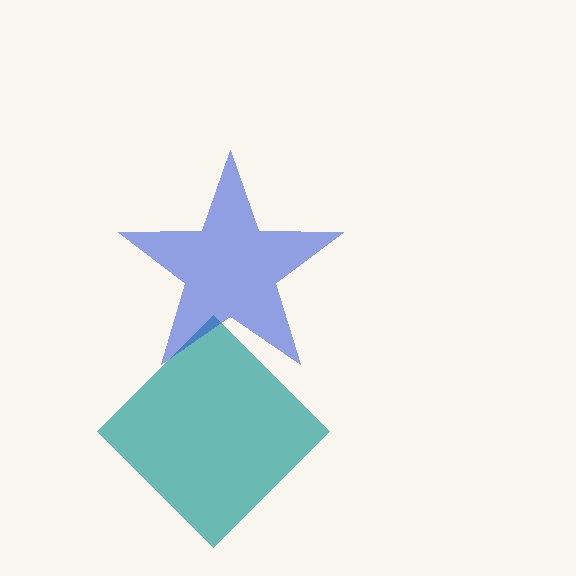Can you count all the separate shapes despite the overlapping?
Yes, there are 2 separate shapes.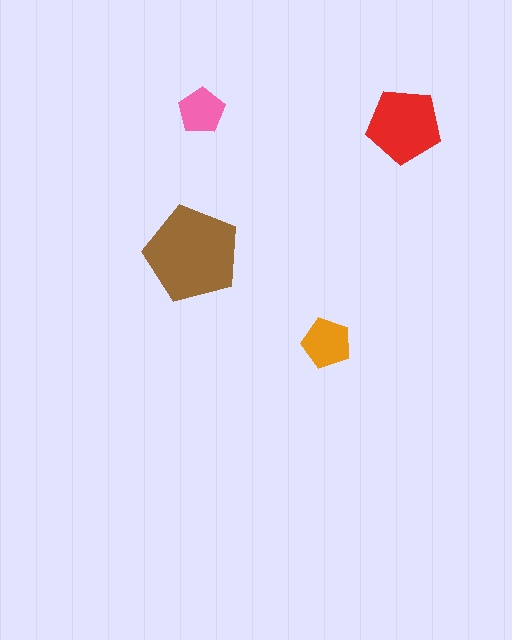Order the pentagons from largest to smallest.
the brown one, the red one, the orange one, the pink one.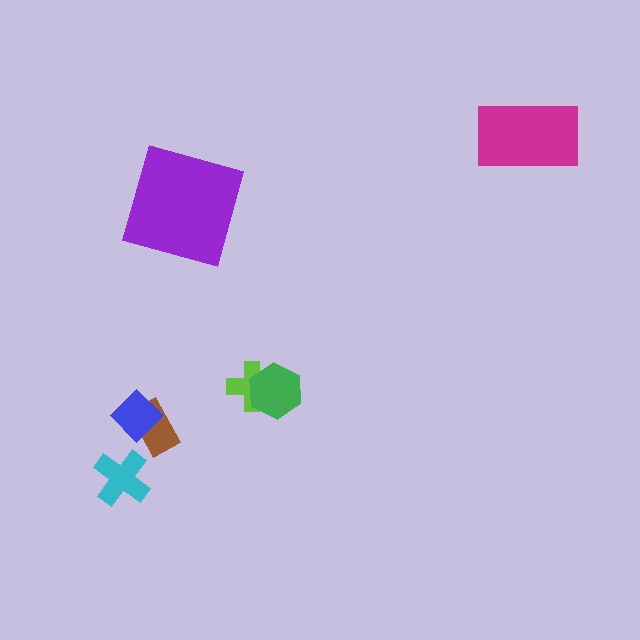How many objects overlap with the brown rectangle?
1 object overlaps with the brown rectangle.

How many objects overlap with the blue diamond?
1 object overlaps with the blue diamond.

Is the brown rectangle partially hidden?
Yes, it is partially covered by another shape.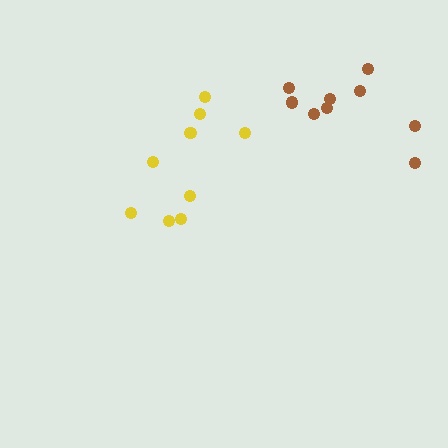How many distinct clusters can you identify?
There are 2 distinct clusters.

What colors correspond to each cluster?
The clusters are colored: yellow, brown.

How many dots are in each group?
Group 1: 9 dots, Group 2: 9 dots (18 total).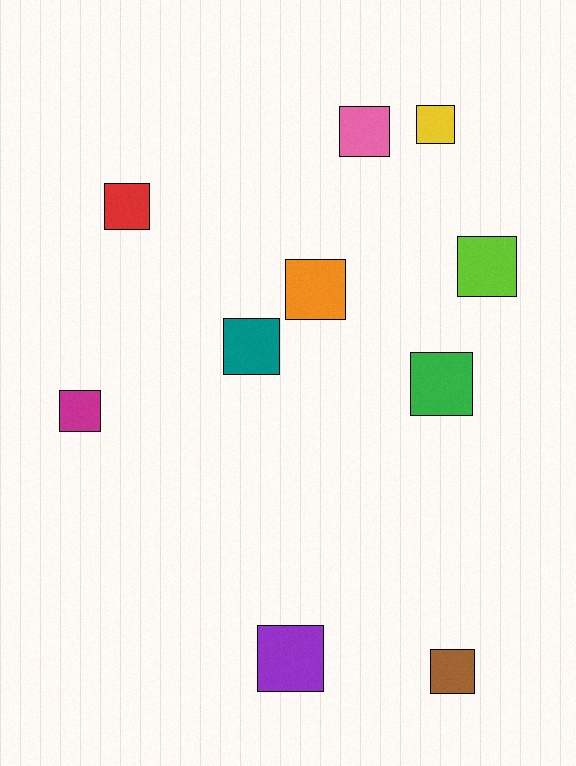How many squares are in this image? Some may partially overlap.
There are 10 squares.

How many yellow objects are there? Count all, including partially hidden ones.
There is 1 yellow object.